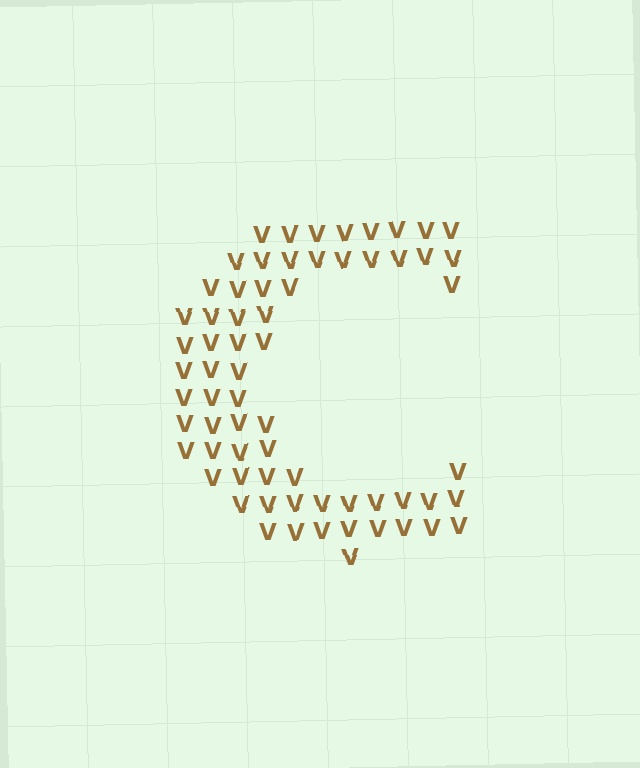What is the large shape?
The large shape is the letter C.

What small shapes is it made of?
It is made of small letter V's.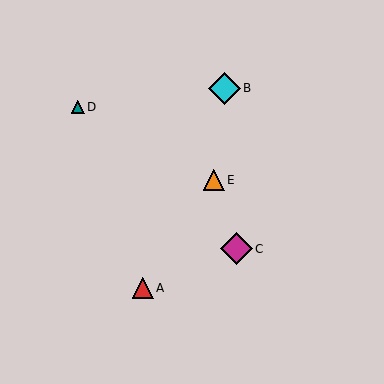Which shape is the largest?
The cyan diamond (labeled B) is the largest.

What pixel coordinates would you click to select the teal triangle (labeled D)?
Click at (78, 107) to select the teal triangle D.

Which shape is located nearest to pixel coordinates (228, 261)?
The magenta diamond (labeled C) at (237, 249) is nearest to that location.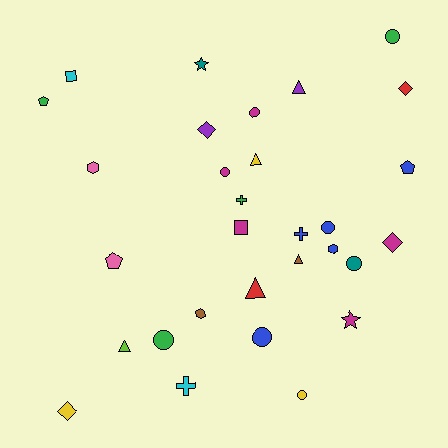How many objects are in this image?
There are 30 objects.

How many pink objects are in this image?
There are 2 pink objects.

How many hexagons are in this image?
There are 3 hexagons.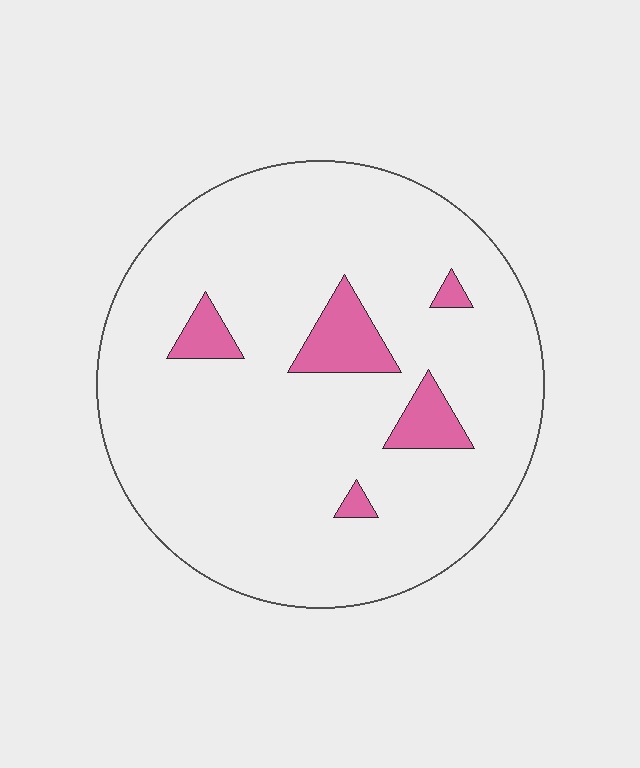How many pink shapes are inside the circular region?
5.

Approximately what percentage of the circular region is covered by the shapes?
Approximately 10%.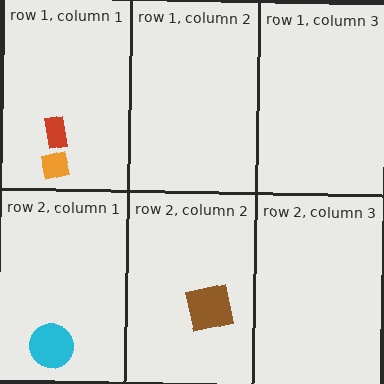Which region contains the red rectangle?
The row 1, column 1 region.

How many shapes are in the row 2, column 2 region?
1.